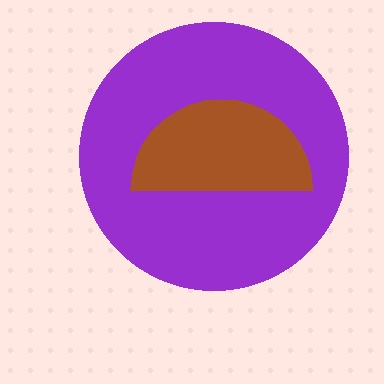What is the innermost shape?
The brown semicircle.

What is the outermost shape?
The purple circle.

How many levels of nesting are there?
2.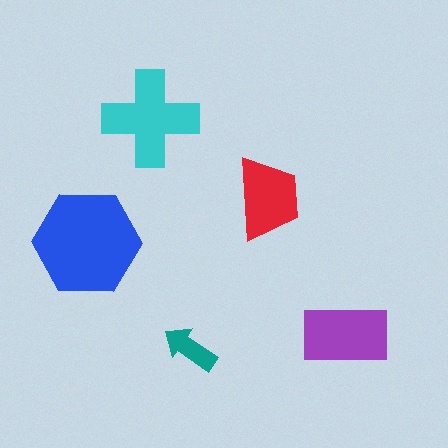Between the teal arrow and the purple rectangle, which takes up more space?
The purple rectangle.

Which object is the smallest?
The teal arrow.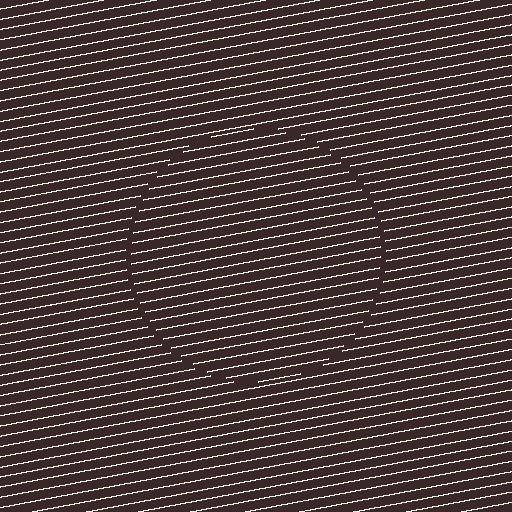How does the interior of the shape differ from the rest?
The interior of the shape contains the same grating, shifted by half a period — the contour is defined by the phase discontinuity where line-ends from the inner and outer gratings abut.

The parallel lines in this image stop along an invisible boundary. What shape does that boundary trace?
An illusory circle. The interior of the shape contains the same grating, shifted by half a period — the contour is defined by the phase discontinuity where line-ends from the inner and outer gratings abut.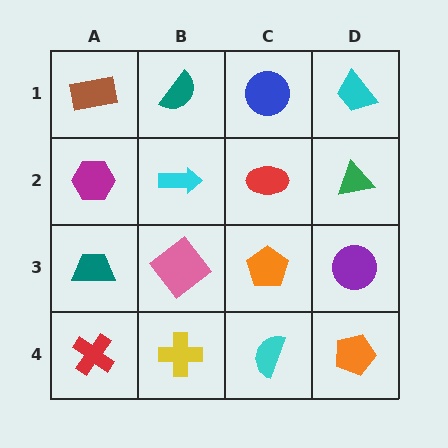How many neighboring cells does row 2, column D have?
3.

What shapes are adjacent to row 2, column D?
A cyan trapezoid (row 1, column D), a purple circle (row 3, column D), a red ellipse (row 2, column C).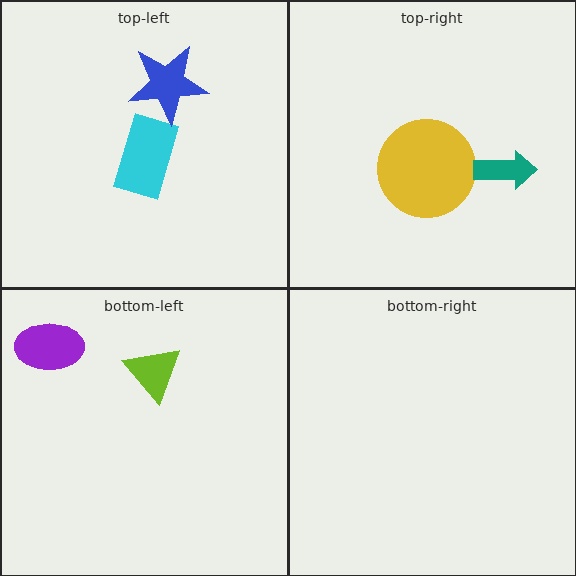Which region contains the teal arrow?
The top-right region.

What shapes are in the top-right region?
The yellow circle, the teal arrow.